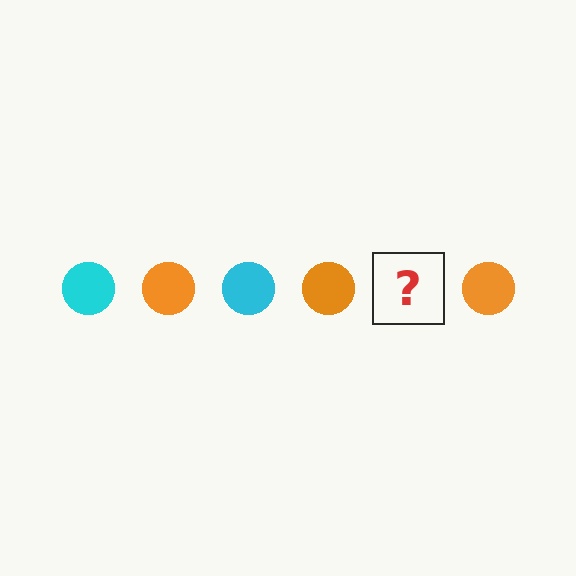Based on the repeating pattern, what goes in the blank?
The blank should be a cyan circle.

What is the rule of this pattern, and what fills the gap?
The rule is that the pattern cycles through cyan, orange circles. The gap should be filled with a cyan circle.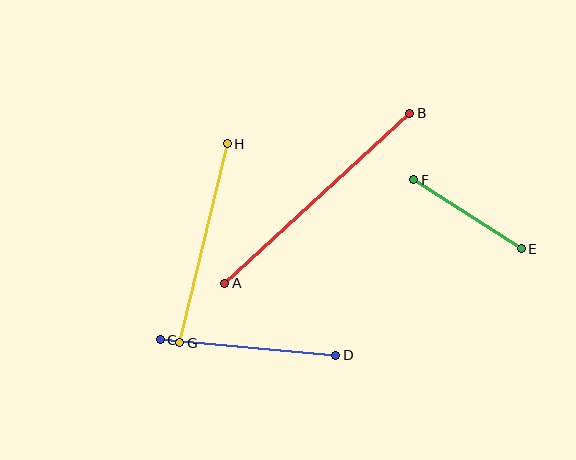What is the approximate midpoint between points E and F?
The midpoint is at approximately (468, 214) pixels.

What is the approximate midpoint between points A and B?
The midpoint is at approximately (317, 198) pixels.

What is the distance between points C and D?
The distance is approximately 176 pixels.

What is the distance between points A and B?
The distance is approximately 251 pixels.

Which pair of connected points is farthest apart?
Points A and B are farthest apart.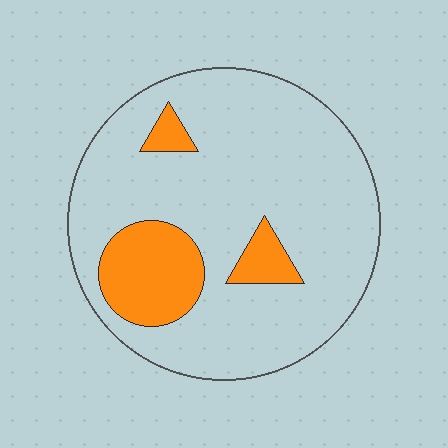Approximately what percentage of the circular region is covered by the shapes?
Approximately 15%.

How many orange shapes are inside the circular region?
3.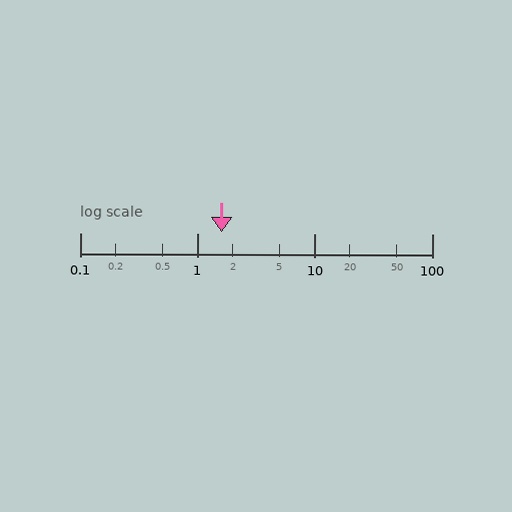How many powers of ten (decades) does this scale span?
The scale spans 3 decades, from 0.1 to 100.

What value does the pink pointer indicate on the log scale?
The pointer indicates approximately 1.6.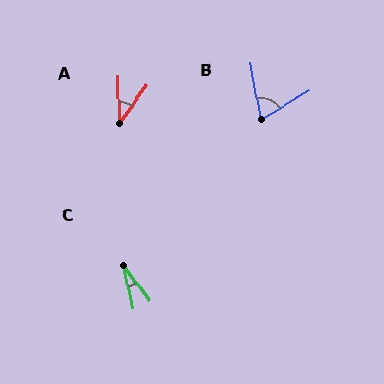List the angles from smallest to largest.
C (23°), A (37°), B (70°).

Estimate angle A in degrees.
Approximately 37 degrees.